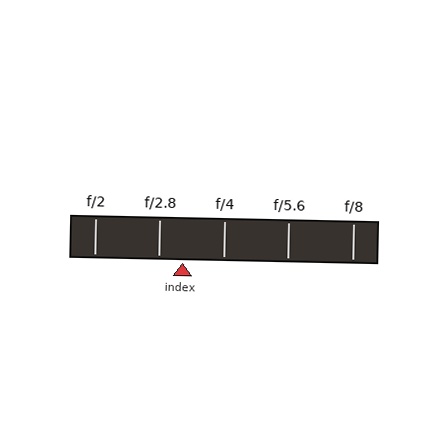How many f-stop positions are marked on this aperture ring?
There are 5 f-stop positions marked.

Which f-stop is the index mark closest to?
The index mark is closest to f/2.8.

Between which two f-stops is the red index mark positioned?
The index mark is between f/2.8 and f/4.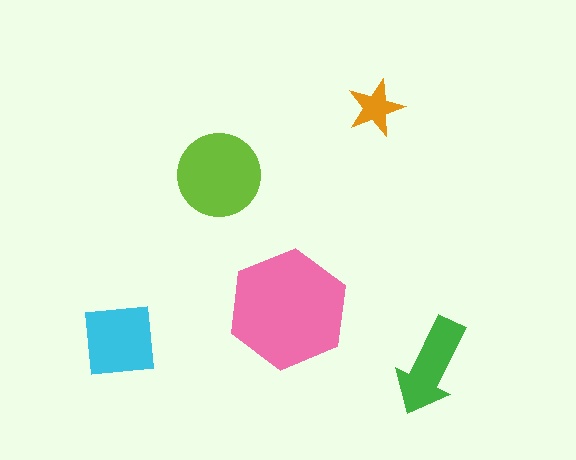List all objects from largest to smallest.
The pink hexagon, the lime circle, the cyan square, the green arrow, the orange star.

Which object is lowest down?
The green arrow is bottommost.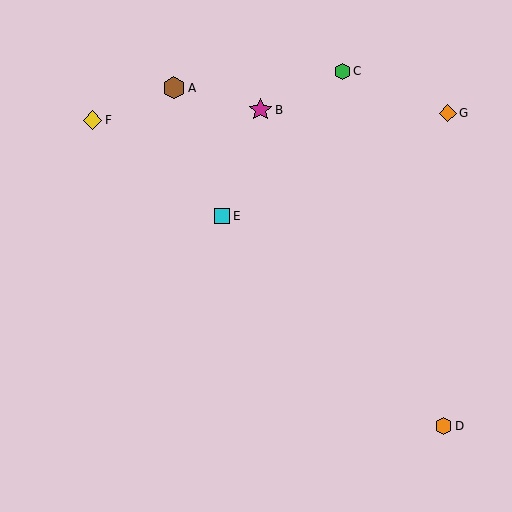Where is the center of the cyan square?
The center of the cyan square is at (222, 216).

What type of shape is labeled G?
Shape G is an orange diamond.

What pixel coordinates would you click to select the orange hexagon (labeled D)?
Click at (444, 426) to select the orange hexagon D.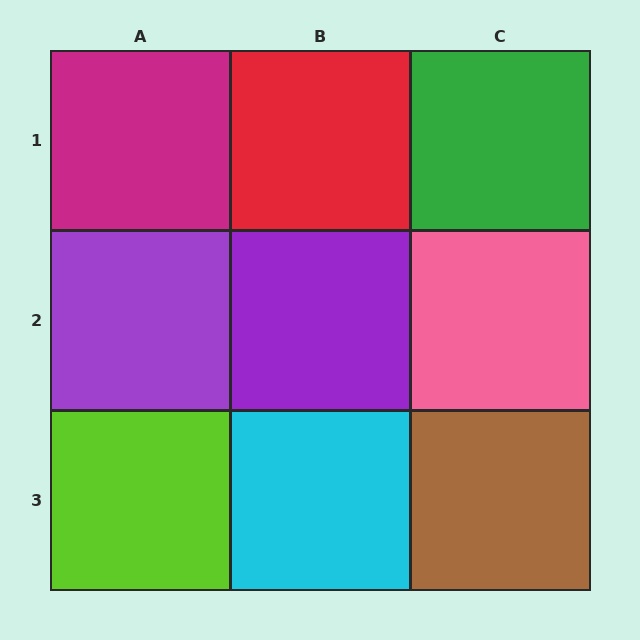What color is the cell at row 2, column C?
Pink.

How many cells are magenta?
1 cell is magenta.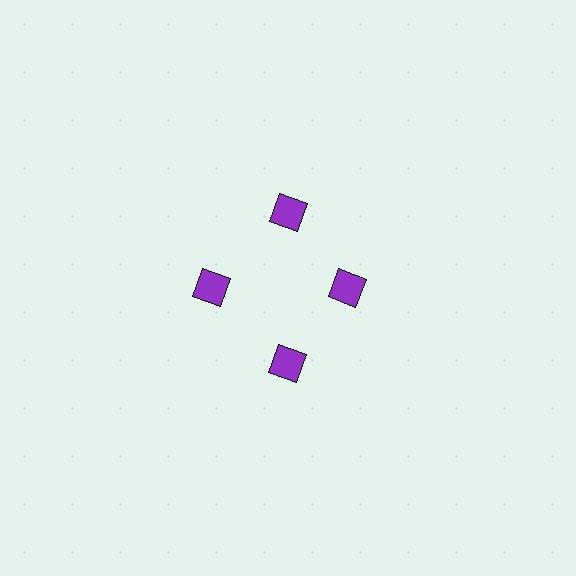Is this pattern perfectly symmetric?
No. The 4 purple squares are arranged in a ring, but one element near the 3 o'clock position is pulled inward toward the center, breaking the 4-fold rotational symmetry.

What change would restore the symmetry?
The symmetry would be restored by moving it outward, back onto the ring so that all 4 squares sit at equal angles and equal distance from the center.